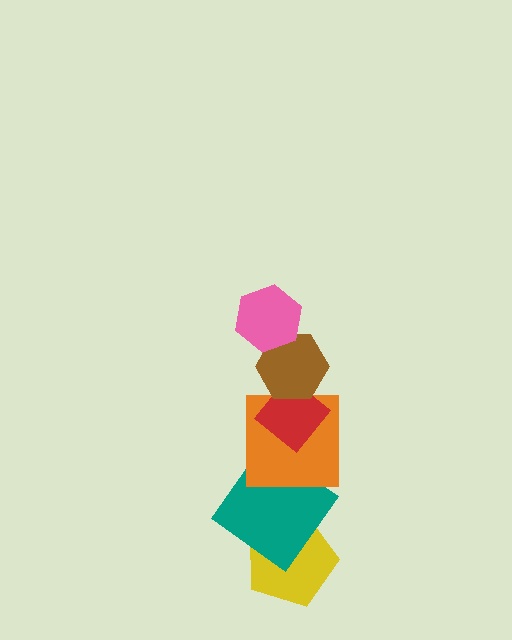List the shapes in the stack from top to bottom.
From top to bottom: the pink hexagon, the brown hexagon, the red diamond, the orange square, the teal diamond, the yellow pentagon.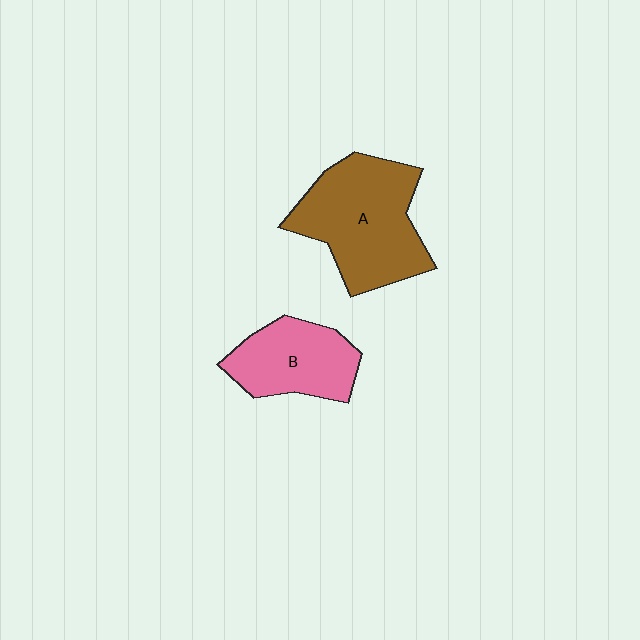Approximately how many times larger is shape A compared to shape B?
Approximately 1.5 times.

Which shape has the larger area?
Shape A (brown).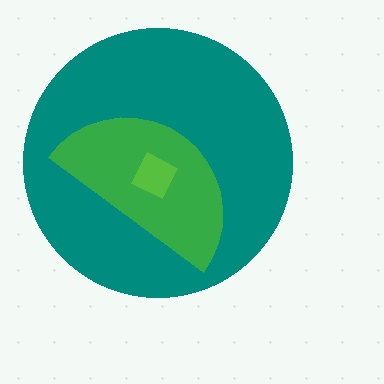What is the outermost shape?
The teal circle.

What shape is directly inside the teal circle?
The green semicircle.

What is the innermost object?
The lime diamond.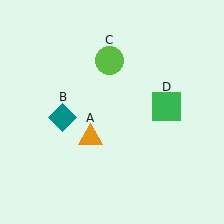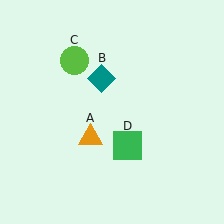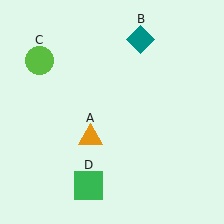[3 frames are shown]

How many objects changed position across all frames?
3 objects changed position: teal diamond (object B), lime circle (object C), green square (object D).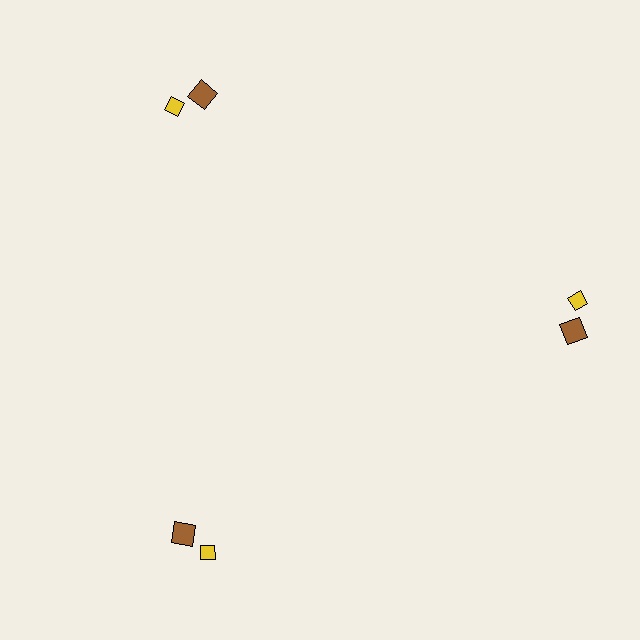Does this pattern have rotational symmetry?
Yes, this pattern has 3-fold rotational symmetry. It looks the same after rotating 120 degrees around the center.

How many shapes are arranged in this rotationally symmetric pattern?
There are 6 shapes, arranged in 3 groups of 2.